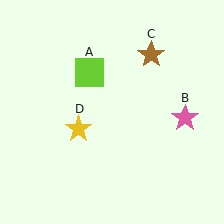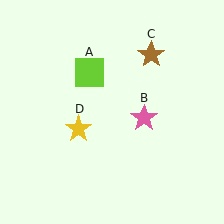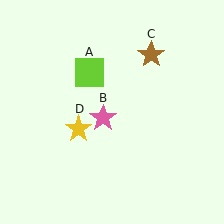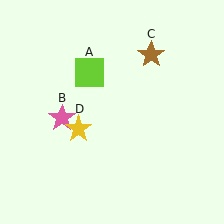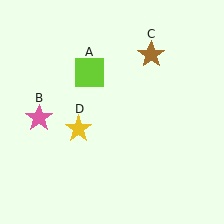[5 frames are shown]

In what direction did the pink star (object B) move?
The pink star (object B) moved left.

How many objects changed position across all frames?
1 object changed position: pink star (object B).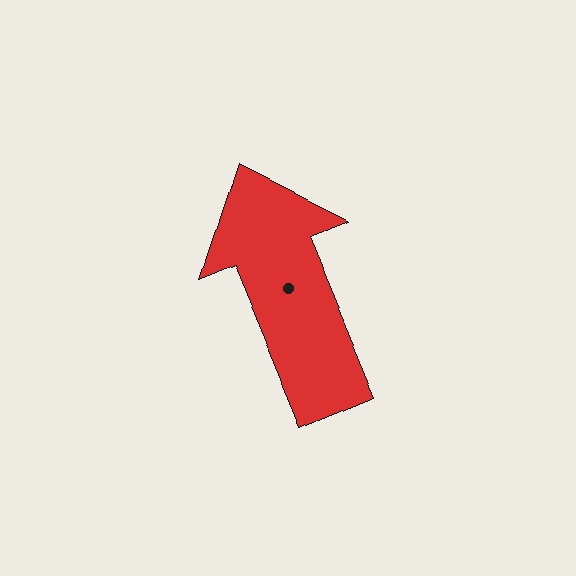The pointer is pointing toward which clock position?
Roughly 11 o'clock.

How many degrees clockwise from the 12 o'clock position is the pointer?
Approximately 338 degrees.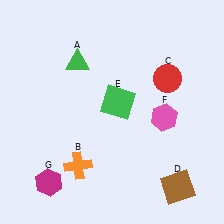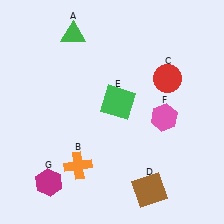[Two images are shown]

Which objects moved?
The objects that moved are: the green triangle (A), the brown square (D).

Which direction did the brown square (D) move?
The brown square (D) moved left.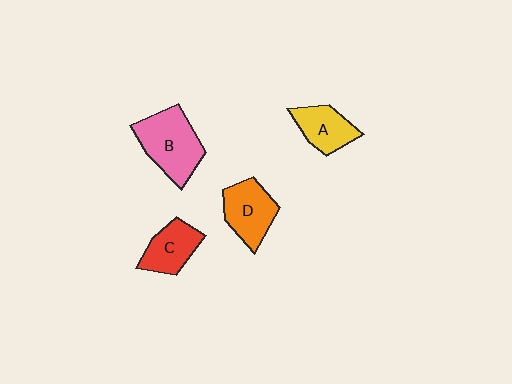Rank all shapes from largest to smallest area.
From largest to smallest: B (pink), D (orange), C (red), A (yellow).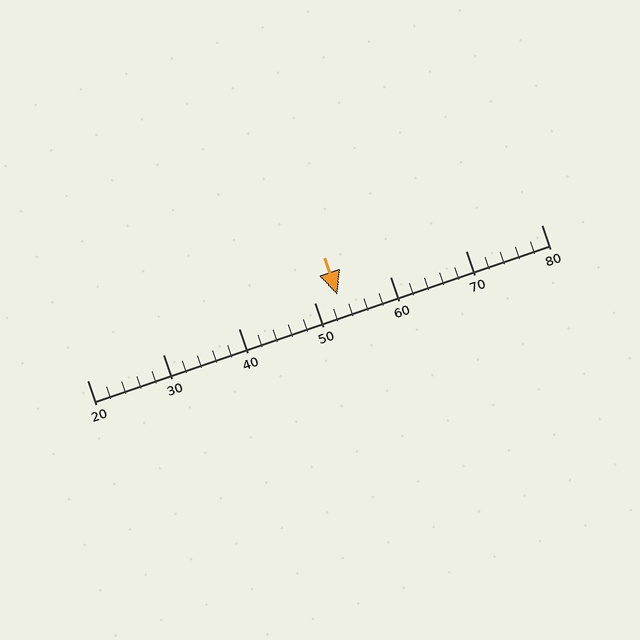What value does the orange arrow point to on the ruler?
The orange arrow points to approximately 53.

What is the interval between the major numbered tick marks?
The major tick marks are spaced 10 units apart.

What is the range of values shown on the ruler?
The ruler shows values from 20 to 80.